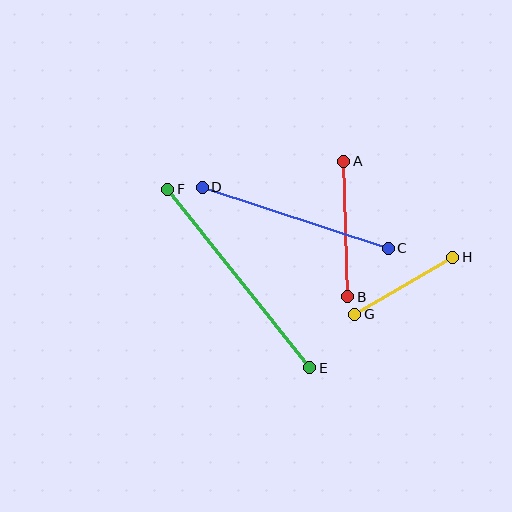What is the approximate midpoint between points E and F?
The midpoint is at approximately (239, 279) pixels.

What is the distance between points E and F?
The distance is approximately 228 pixels.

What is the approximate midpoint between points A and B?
The midpoint is at approximately (346, 229) pixels.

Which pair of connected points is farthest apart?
Points E and F are farthest apart.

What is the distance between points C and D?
The distance is approximately 196 pixels.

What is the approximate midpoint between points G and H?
The midpoint is at approximately (404, 286) pixels.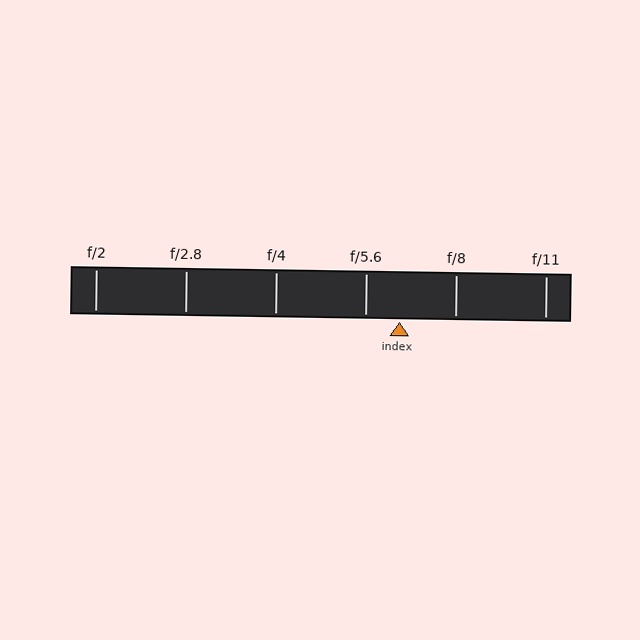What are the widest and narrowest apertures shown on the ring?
The widest aperture shown is f/2 and the narrowest is f/11.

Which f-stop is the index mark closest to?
The index mark is closest to f/5.6.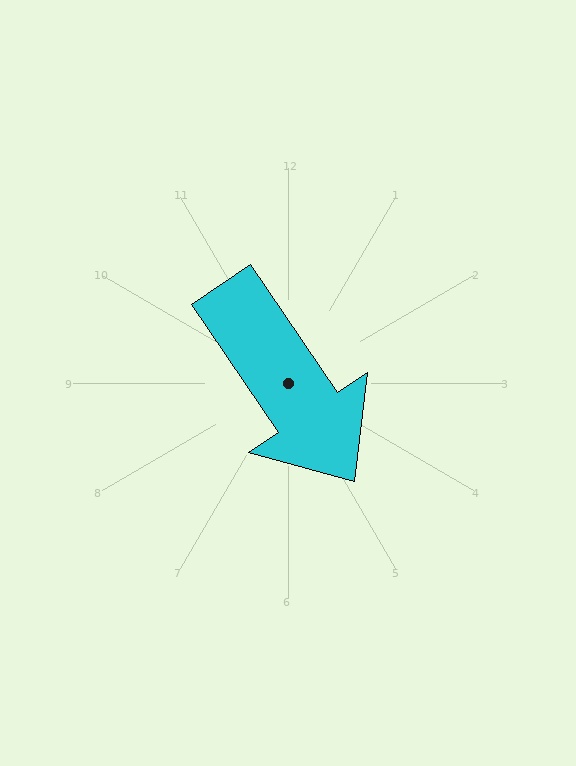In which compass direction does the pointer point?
Southeast.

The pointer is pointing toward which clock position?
Roughly 5 o'clock.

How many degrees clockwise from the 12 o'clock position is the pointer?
Approximately 146 degrees.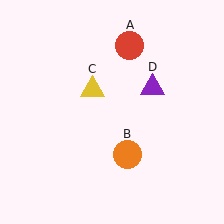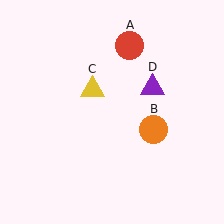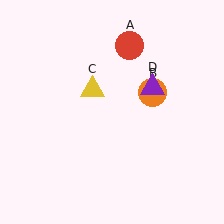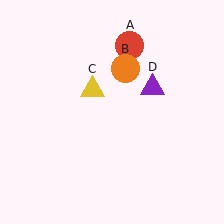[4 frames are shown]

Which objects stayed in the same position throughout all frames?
Red circle (object A) and yellow triangle (object C) and purple triangle (object D) remained stationary.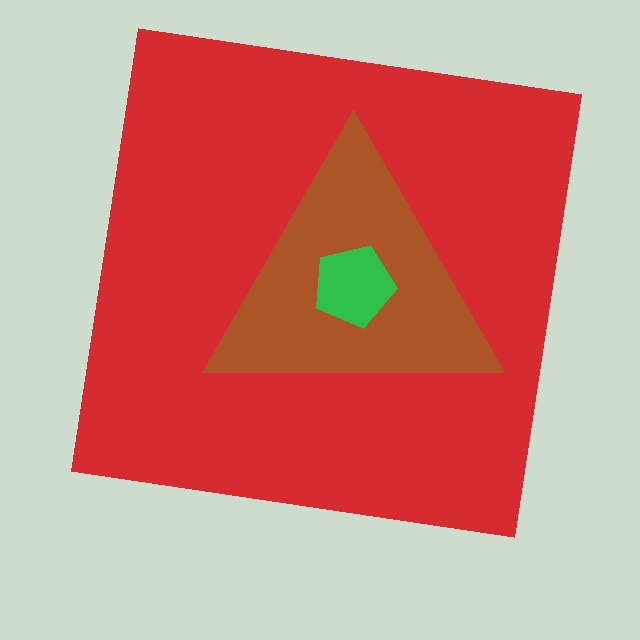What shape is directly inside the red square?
The brown triangle.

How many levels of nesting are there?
3.